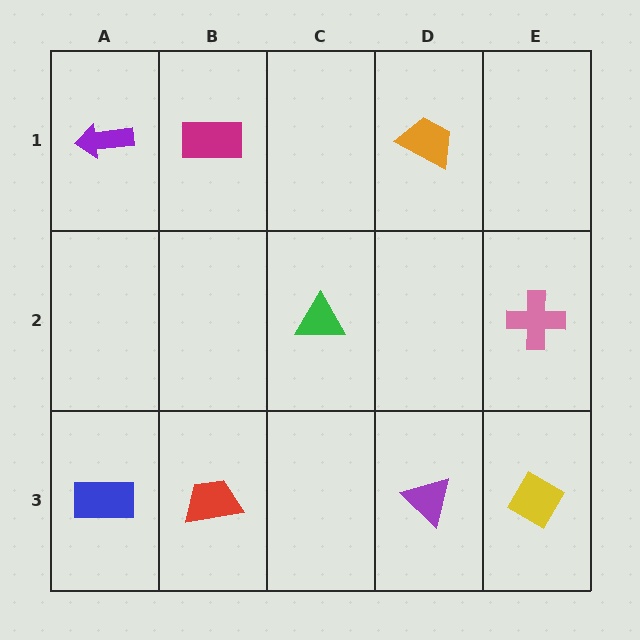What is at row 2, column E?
A pink cross.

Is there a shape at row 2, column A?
No, that cell is empty.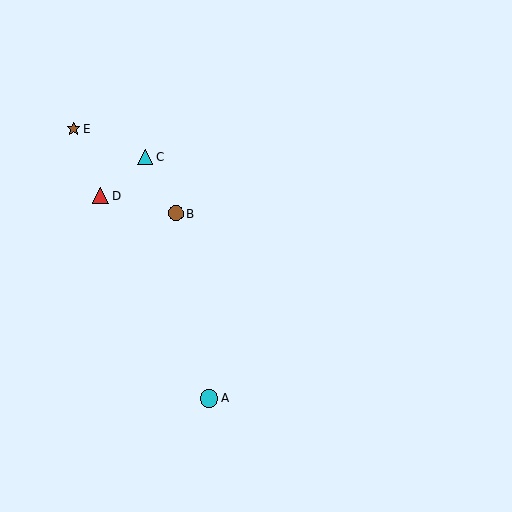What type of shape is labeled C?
Shape C is a cyan triangle.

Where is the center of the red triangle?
The center of the red triangle is at (101, 196).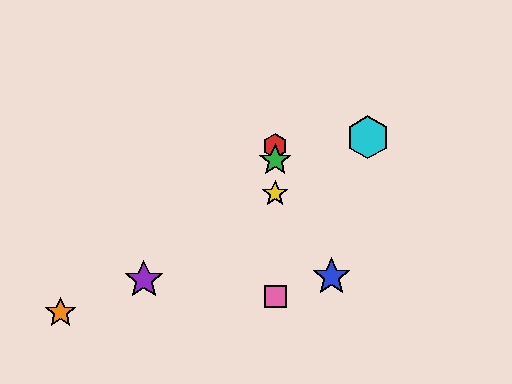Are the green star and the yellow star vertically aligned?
Yes, both are at x≈275.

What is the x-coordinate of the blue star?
The blue star is at x≈331.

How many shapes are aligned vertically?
4 shapes (the red hexagon, the green star, the yellow star, the pink square) are aligned vertically.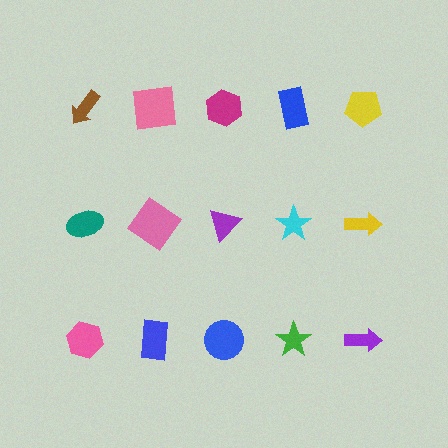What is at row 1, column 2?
A pink square.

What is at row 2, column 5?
A yellow arrow.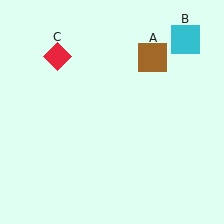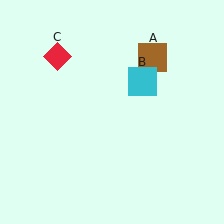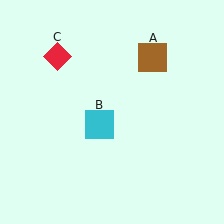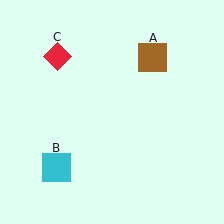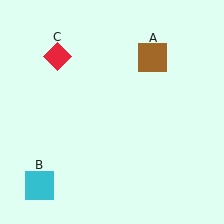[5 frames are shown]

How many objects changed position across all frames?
1 object changed position: cyan square (object B).